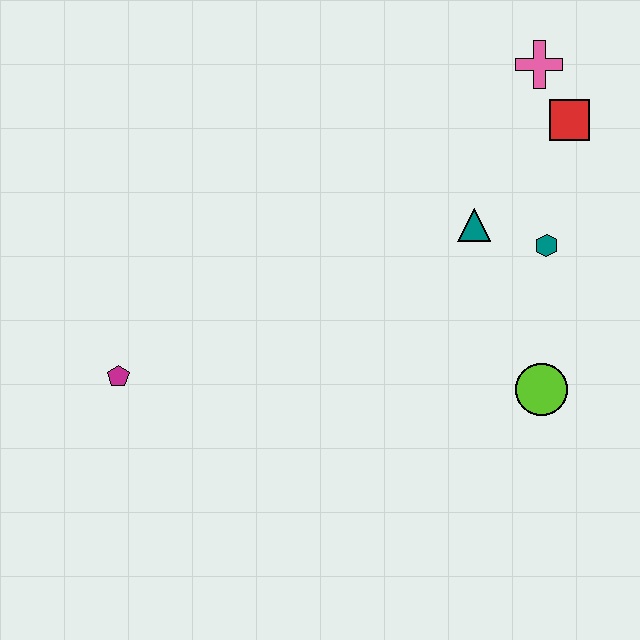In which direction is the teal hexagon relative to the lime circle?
The teal hexagon is above the lime circle.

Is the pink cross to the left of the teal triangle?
No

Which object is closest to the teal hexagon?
The teal triangle is closest to the teal hexagon.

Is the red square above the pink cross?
No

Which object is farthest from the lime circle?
The magenta pentagon is farthest from the lime circle.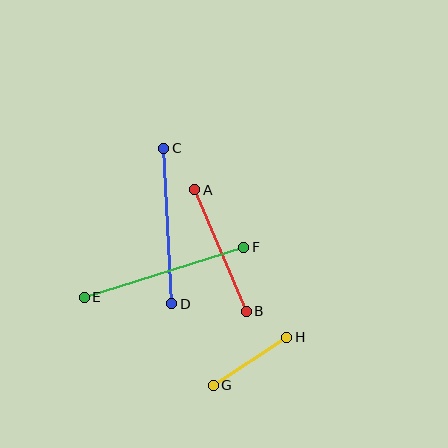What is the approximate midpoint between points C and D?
The midpoint is at approximately (168, 226) pixels.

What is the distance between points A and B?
The distance is approximately 132 pixels.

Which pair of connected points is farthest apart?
Points E and F are farthest apart.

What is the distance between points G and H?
The distance is approximately 88 pixels.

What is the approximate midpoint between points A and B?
The midpoint is at approximately (220, 251) pixels.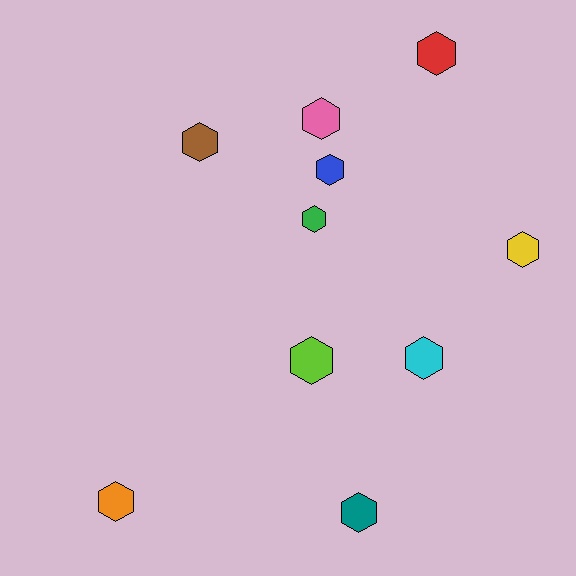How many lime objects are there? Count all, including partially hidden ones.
There is 1 lime object.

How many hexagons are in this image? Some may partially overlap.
There are 10 hexagons.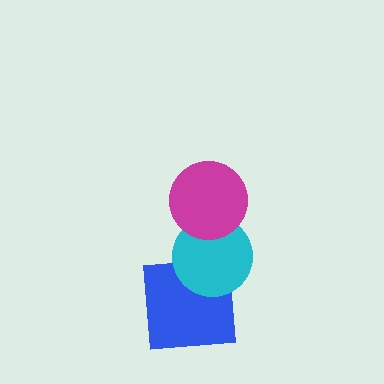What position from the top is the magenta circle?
The magenta circle is 1st from the top.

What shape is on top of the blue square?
The cyan circle is on top of the blue square.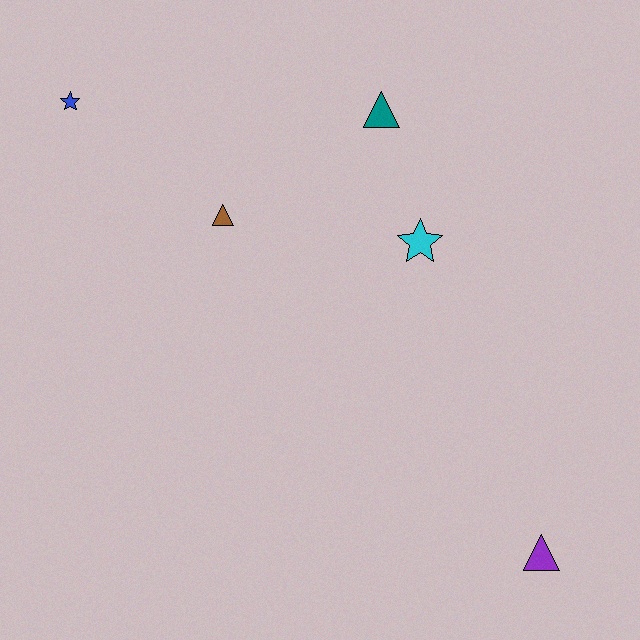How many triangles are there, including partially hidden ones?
There are 3 triangles.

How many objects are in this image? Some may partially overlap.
There are 5 objects.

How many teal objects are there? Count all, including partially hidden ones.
There is 1 teal object.